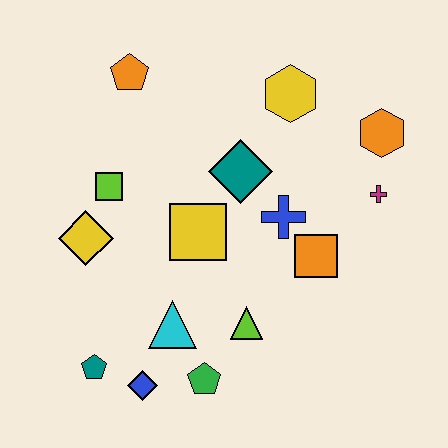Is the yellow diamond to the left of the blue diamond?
Yes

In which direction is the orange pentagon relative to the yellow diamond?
The orange pentagon is above the yellow diamond.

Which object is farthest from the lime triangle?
The orange pentagon is farthest from the lime triangle.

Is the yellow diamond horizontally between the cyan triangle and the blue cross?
No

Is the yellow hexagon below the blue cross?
No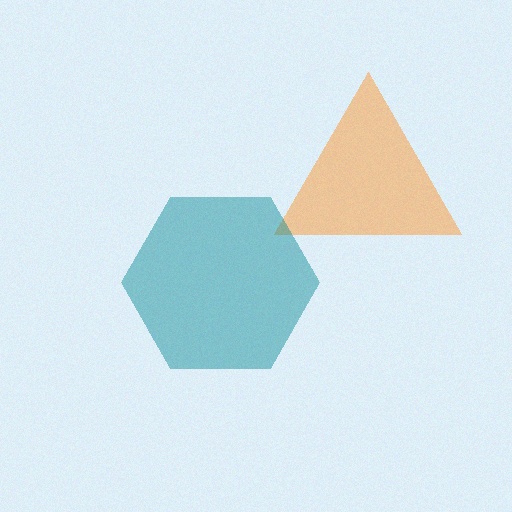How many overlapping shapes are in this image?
There are 2 overlapping shapes in the image.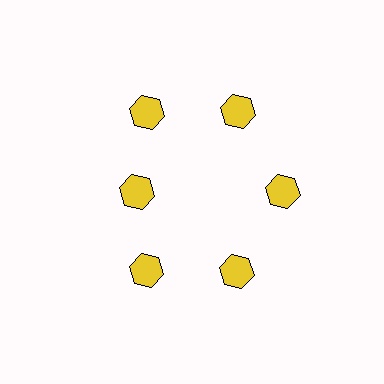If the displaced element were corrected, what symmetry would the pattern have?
It would have 6-fold rotational symmetry — the pattern would map onto itself every 60 degrees.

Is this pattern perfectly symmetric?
No. The 6 yellow hexagons are arranged in a ring, but one element near the 9 o'clock position is pulled inward toward the center, breaking the 6-fold rotational symmetry.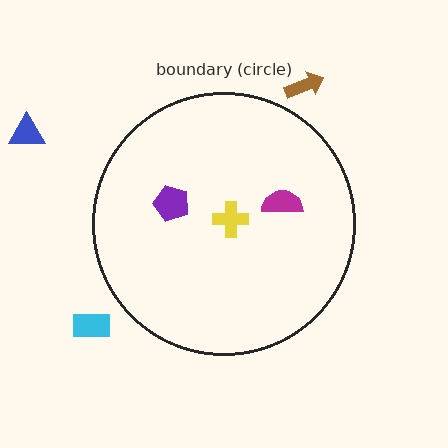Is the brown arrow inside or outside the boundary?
Outside.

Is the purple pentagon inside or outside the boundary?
Inside.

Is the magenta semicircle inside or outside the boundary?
Inside.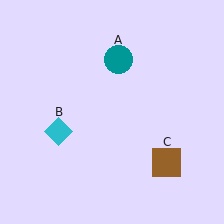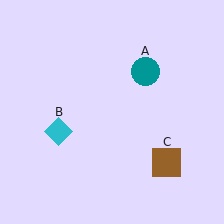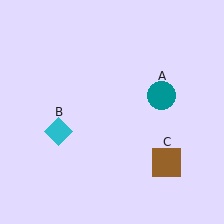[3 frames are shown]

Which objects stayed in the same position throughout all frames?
Cyan diamond (object B) and brown square (object C) remained stationary.